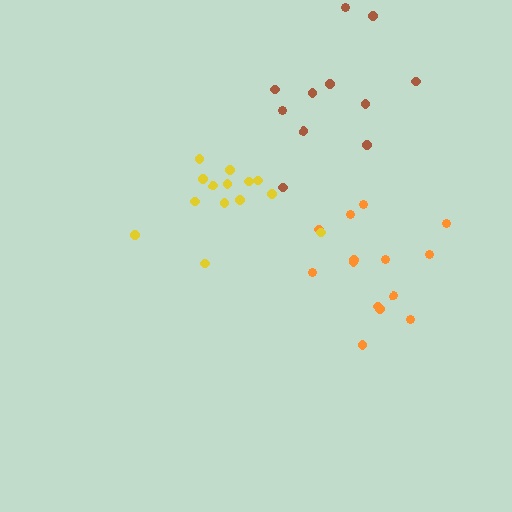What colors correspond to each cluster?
The clusters are colored: brown, orange, yellow.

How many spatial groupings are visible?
There are 3 spatial groupings.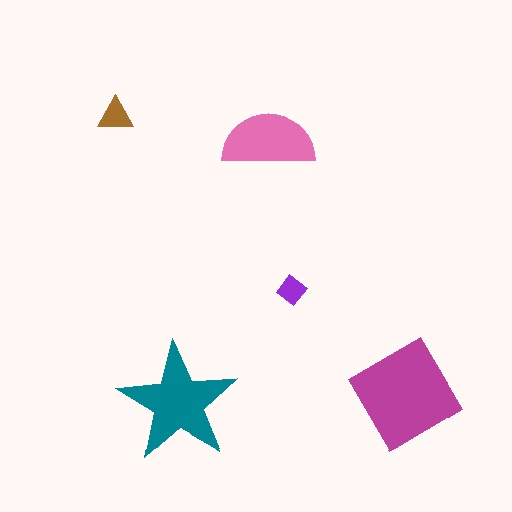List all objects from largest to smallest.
The magenta diamond, the teal star, the pink semicircle, the brown triangle, the purple diamond.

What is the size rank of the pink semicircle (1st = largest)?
3rd.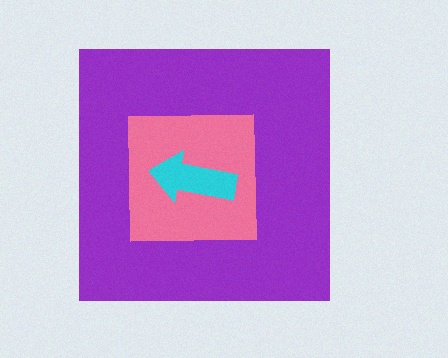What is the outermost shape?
The purple square.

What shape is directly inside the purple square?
The pink square.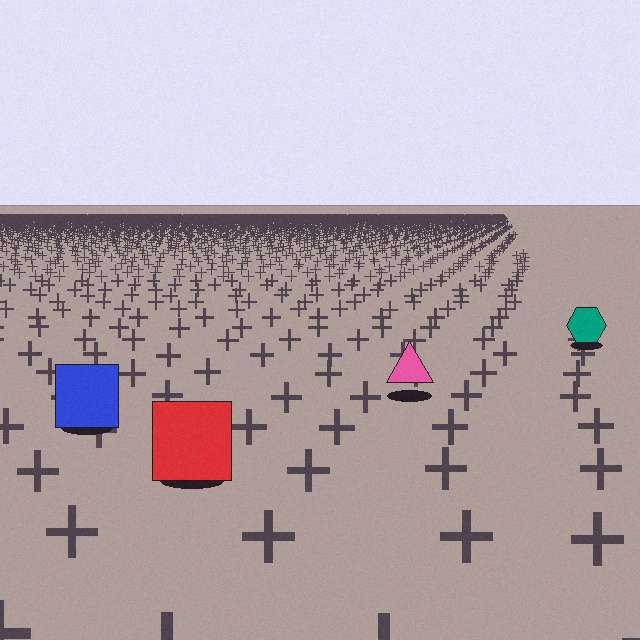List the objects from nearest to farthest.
From nearest to farthest: the red square, the blue square, the pink triangle, the teal hexagon.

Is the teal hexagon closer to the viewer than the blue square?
No. The blue square is closer — you can tell from the texture gradient: the ground texture is coarser near it.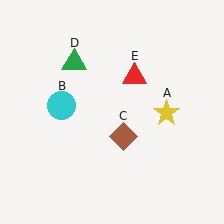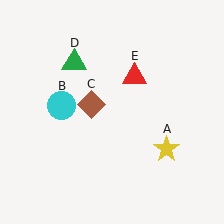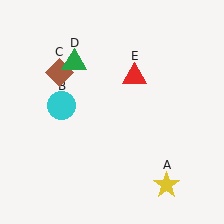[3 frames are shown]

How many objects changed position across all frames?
2 objects changed position: yellow star (object A), brown diamond (object C).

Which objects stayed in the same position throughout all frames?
Cyan circle (object B) and green triangle (object D) and red triangle (object E) remained stationary.